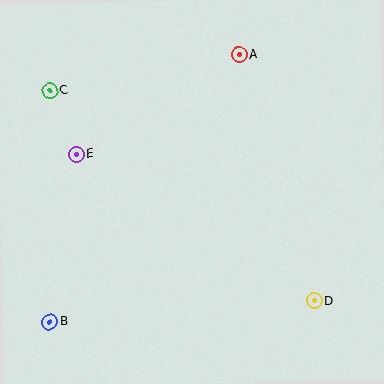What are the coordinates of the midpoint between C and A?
The midpoint between C and A is at (144, 73).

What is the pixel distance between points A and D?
The distance between A and D is 258 pixels.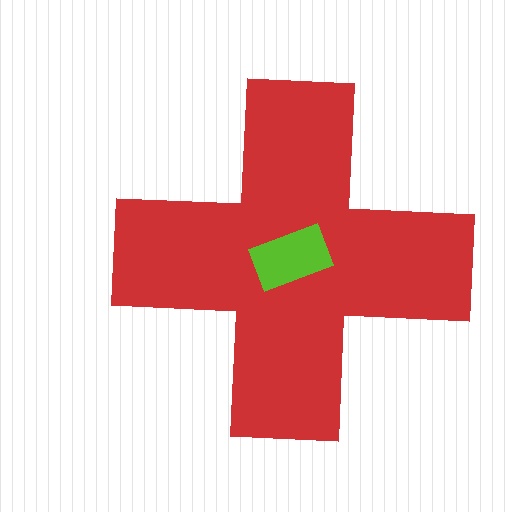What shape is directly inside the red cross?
The lime rectangle.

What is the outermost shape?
The red cross.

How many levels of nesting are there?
2.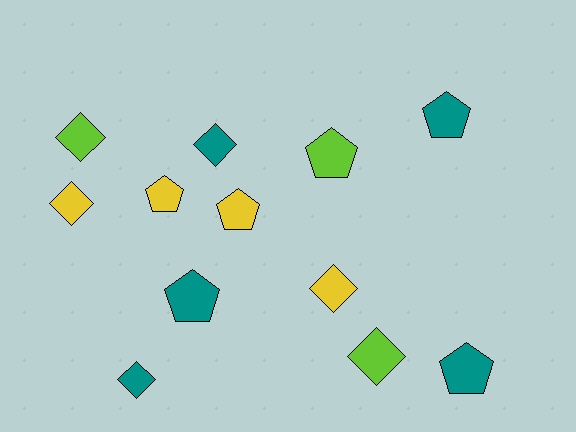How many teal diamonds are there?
There are 2 teal diamonds.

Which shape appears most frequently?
Diamond, with 6 objects.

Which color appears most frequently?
Teal, with 5 objects.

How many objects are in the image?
There are 12 objects.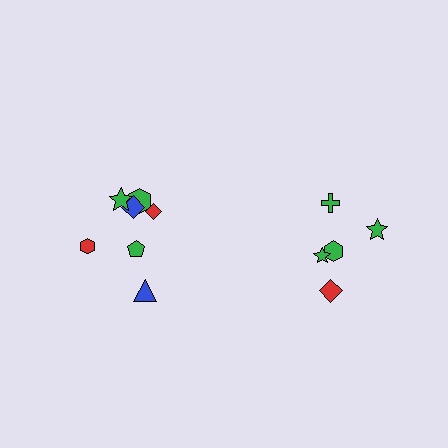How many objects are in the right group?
There are 5 objects.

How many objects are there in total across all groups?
There are 12 objects.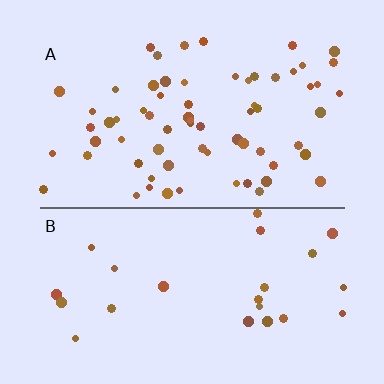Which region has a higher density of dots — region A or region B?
A (the top).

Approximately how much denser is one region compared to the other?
Approximately 2.7× — region A over region B.